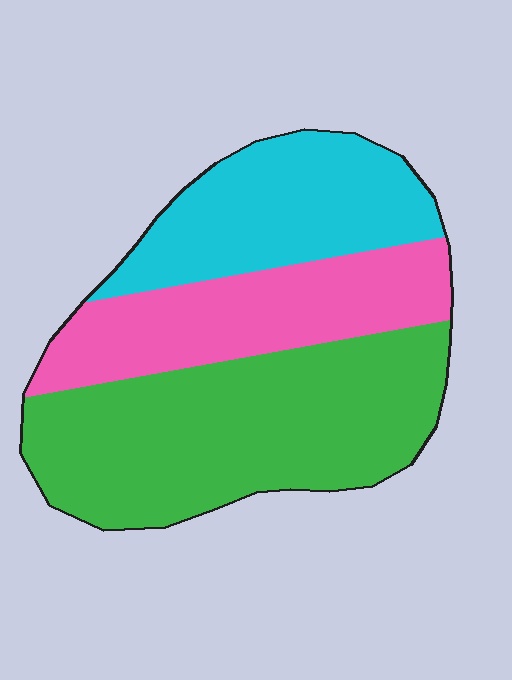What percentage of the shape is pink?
Pink takes up about one quarter (1/4) of the shape.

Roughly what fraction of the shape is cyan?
Cyan takes up about one quarter (1/4) of the shape.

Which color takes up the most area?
Green, at roughly 45%.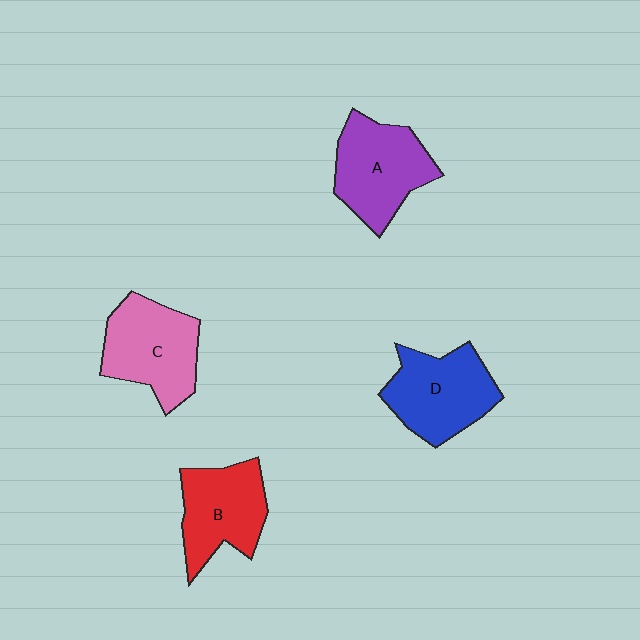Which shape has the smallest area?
Shape B (red).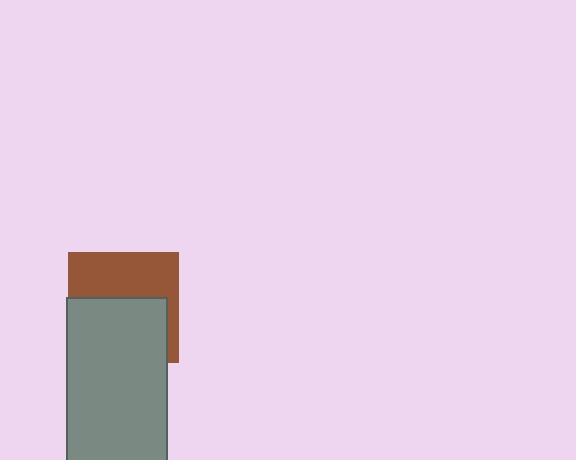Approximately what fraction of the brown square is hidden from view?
Roughly 53% of the brown square is hidden behind the gray rectangle.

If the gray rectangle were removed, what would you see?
You would see the complete brown square.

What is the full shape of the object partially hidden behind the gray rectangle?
The partially hidden object is a brown square.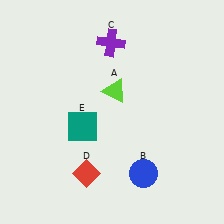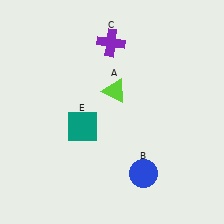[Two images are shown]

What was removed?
The red diamond (D) was removed in Image 2.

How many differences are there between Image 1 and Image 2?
There is 1 difference between the two images.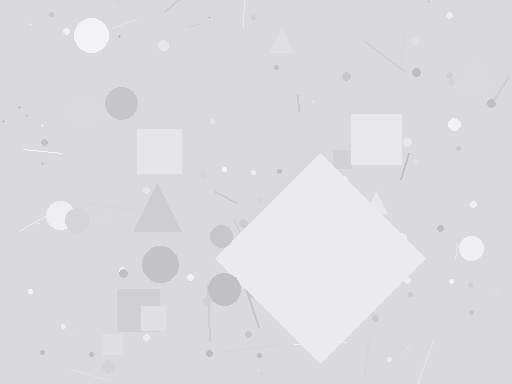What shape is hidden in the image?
A diamond is hidden in the image.